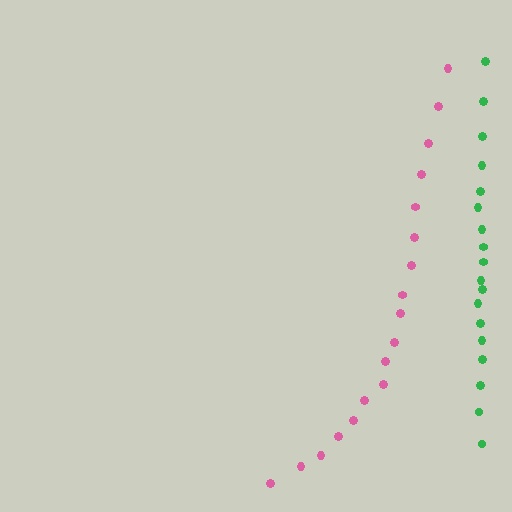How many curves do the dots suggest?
There are 2 distinct paths.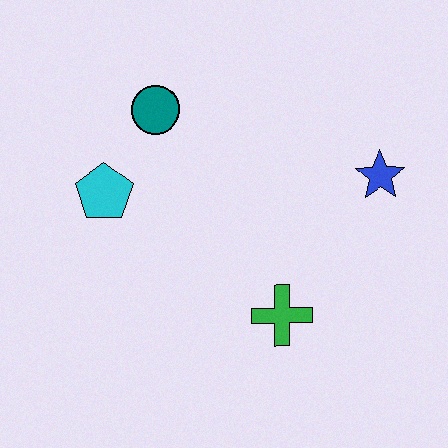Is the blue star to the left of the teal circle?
No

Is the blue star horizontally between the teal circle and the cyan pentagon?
No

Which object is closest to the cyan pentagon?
The teal circle is closest to the cyan pentagon.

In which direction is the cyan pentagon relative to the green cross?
The cyan pentagon is to the left of the green cross.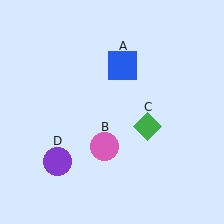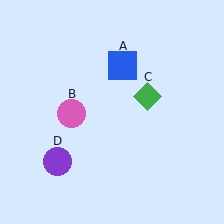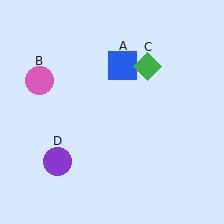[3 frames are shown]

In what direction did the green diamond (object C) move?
The green diamond (object C) moved up.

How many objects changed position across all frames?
2 objects changed position: pink circle (object B), green diamond (object C).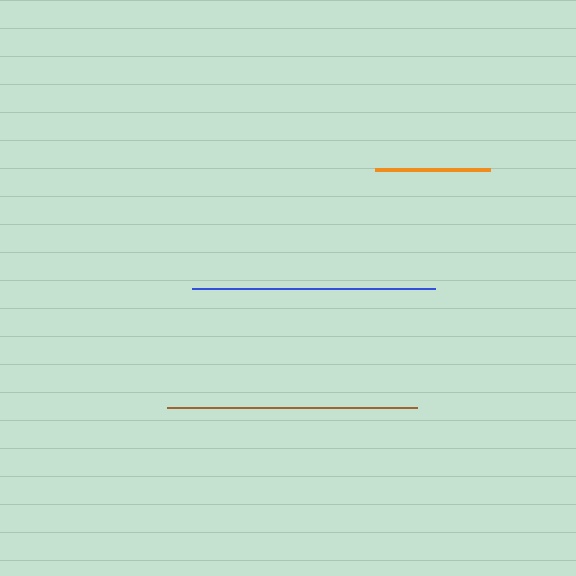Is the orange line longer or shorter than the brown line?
The brown line is longer than the orange line.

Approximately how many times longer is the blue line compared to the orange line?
The blue line is approximately 2.1 times the length of the orange line.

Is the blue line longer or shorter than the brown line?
The brown line is longer than the blue line.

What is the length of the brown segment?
The brown segment is approximately 250 pixels long.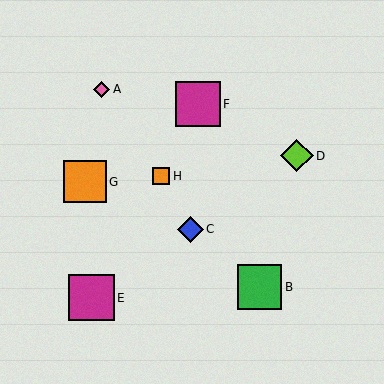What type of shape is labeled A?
Shape A is a pink diamond.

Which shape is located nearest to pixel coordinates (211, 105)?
The magenta square (labeled F) at (198, 104) is nearest to that location.